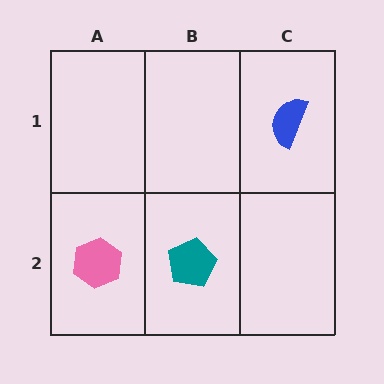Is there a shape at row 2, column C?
No, that cell is empty.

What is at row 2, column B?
A teal pentagon.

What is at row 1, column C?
A blue semicircle.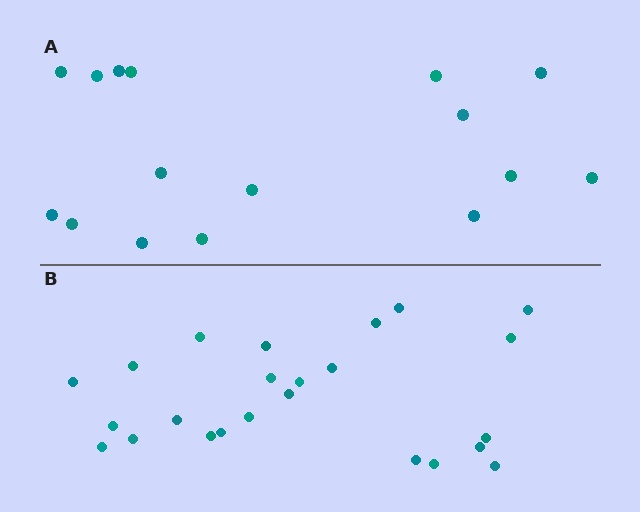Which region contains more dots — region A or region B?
Region B (the bottom region) has more dots.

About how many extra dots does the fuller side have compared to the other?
Region B has roughly 8 or so more dots than region A.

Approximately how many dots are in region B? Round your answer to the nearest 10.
About 20 dots. (The exact count is 24, which rounds to 20.)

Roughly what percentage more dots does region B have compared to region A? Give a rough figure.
About 50% more.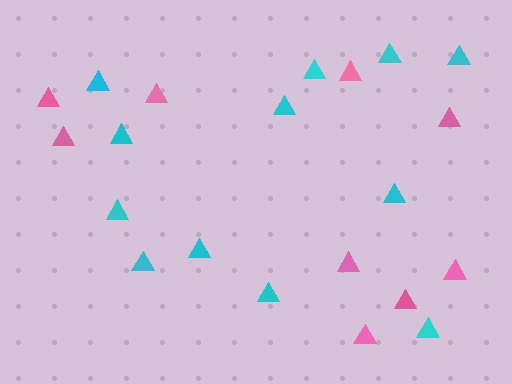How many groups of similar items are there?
There are 2 groups: one group of pink triangles (9) and one group of cyan triangles (12).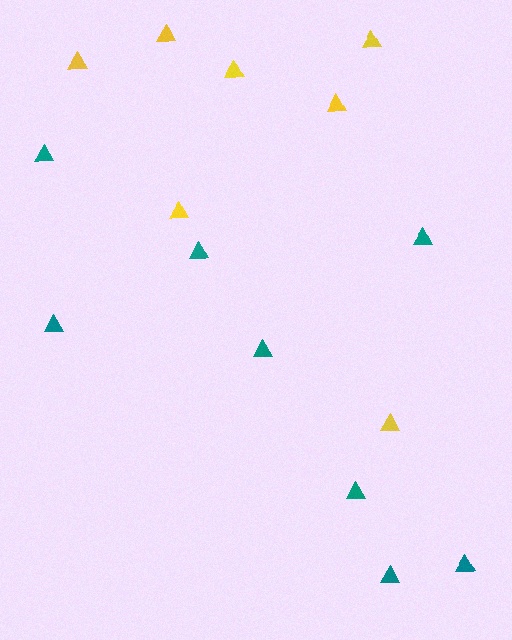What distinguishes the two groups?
There are 2 groups: one group of teal triangles (8) and one group of yellow triangles (7).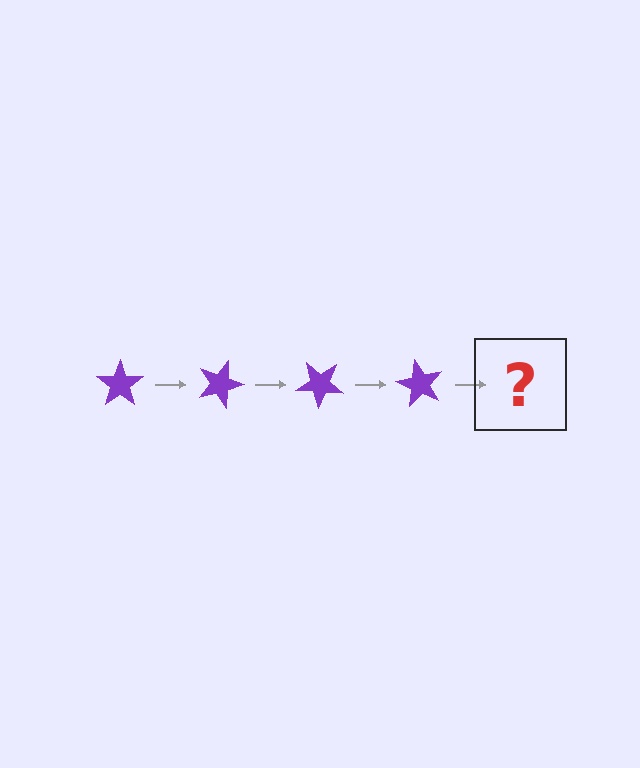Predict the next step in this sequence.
The next step is a purple star rotated 80 degrees.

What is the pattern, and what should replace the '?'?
The pattern is that the star rotates 20 degrees each step. The '?' should be a purple star rotated 80 degrees.